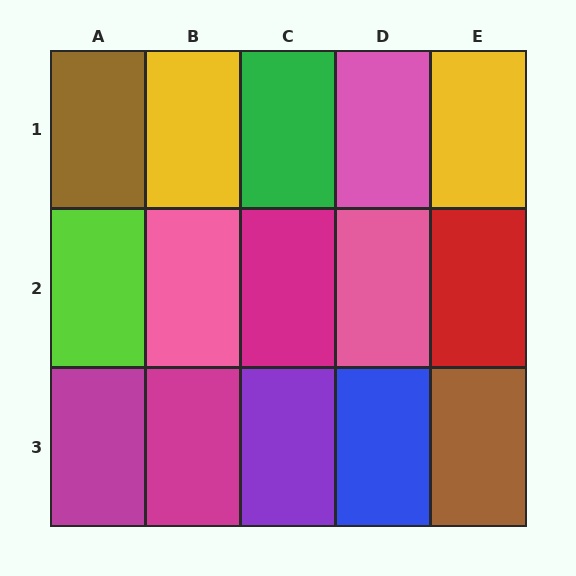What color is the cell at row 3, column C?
Purple.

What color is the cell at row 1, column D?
Pink.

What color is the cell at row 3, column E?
Brown.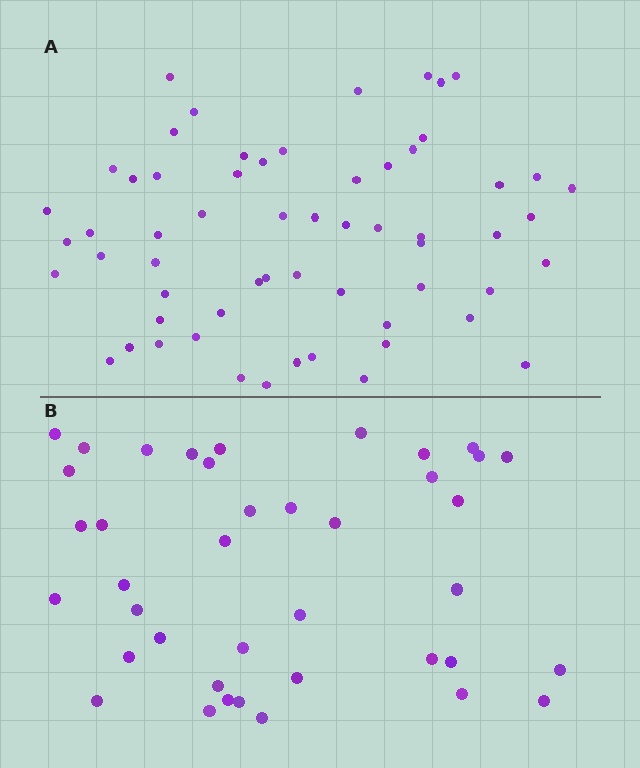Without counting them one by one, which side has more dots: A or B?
Region A (the top region) has more dots.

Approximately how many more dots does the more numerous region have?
Region A has approximately 20 more dots than region B.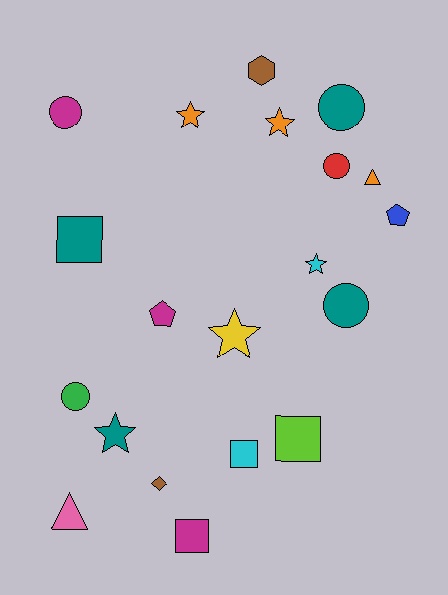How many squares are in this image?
There are 4 squares.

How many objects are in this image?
There are 20 objects.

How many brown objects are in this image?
There are 2 brown objects.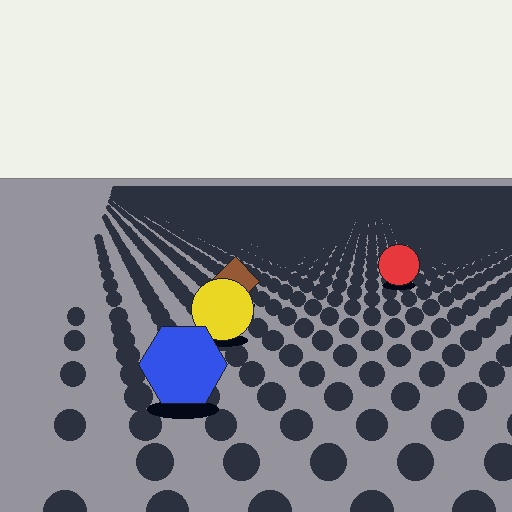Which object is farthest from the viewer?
The red circle is farthest from the viewer. It appears smaller and the ground texture around it is denser.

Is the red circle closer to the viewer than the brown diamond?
No. The brown diamond is closer — you can tell from the texture gradient: the ground texture is coarser near it.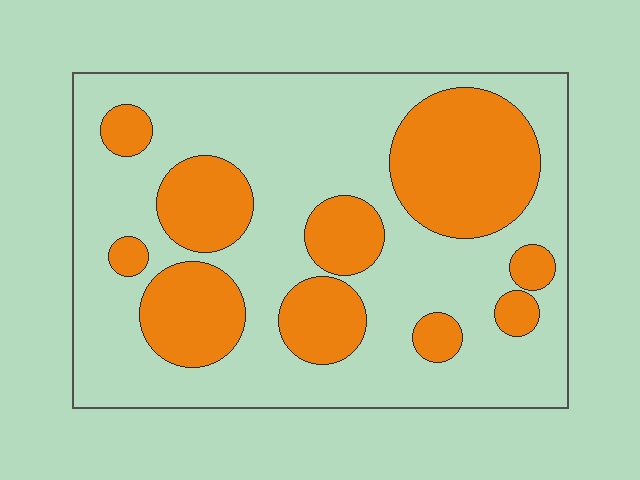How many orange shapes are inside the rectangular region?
10.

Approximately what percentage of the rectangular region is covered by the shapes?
Approximately 35%.